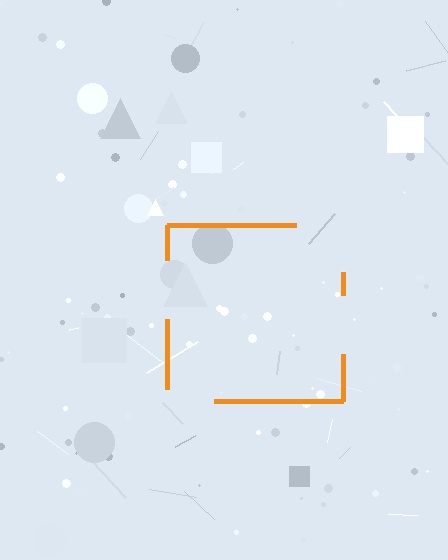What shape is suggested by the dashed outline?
The dashed outline suggests a square.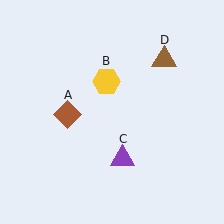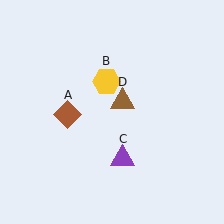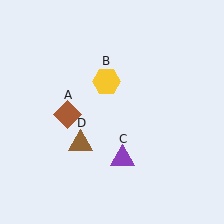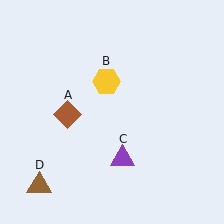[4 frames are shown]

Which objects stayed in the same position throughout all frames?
Brown diamond (object A) and yellow hexagon (object B) and purple triangle (object C) remained stationary.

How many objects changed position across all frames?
1 object changed position: brown triangle (object D).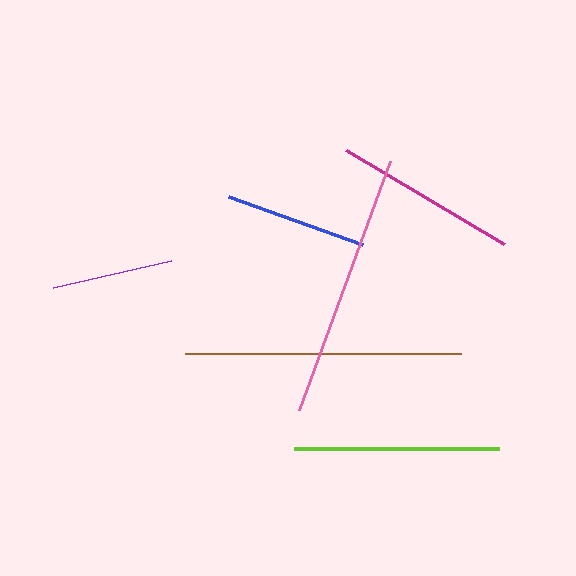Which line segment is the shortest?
The purple line is the shortest at approximately 121 pixels.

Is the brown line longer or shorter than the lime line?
The brown line is longer than the lime line.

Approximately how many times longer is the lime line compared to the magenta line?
The lime line is approximately 1.1 times the length of the magenta line.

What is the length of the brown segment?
The brown segment is approximately 276 pixels long.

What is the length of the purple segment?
The purple segment is approximately 121 pixels long.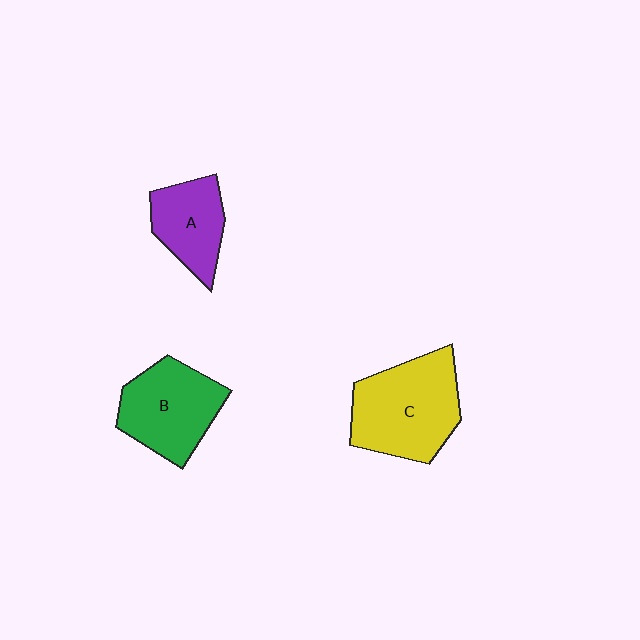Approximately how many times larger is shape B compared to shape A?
Approximately 1.4 times.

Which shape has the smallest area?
Shape A (purple).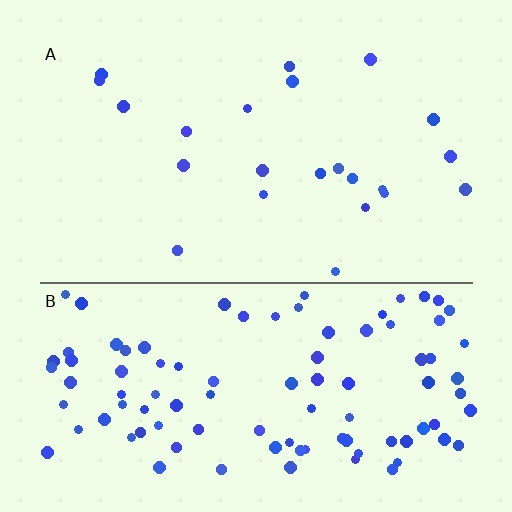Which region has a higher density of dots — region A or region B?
B (the bottom).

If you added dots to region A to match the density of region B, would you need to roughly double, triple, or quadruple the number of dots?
Approximately quadruple.